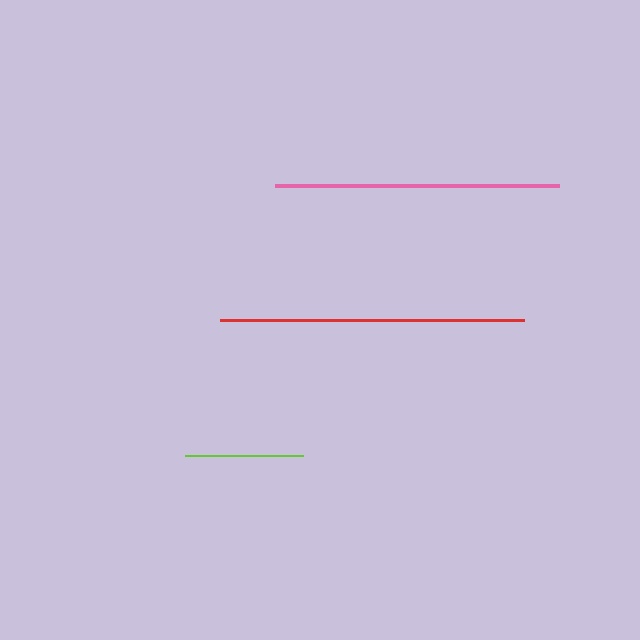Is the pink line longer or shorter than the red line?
The red line is longer than the pink line.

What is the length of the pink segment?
The pink segment is approximately 283 pixels long.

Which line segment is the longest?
The red line is the longest at approximately 304 pixels.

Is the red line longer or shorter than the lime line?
The red line is longer than the lime line.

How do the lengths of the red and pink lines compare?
The red and pink lines are approximately the same length.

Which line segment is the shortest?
The lime line is the shortest at approximately 118 pixels.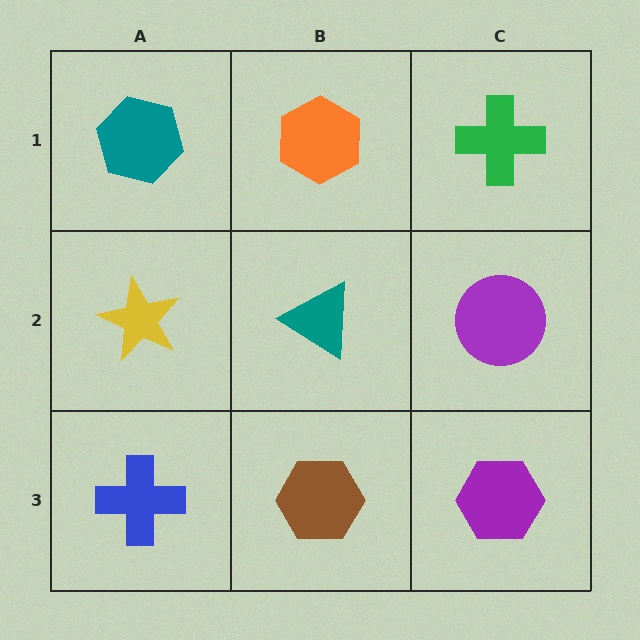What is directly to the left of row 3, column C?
A brown hexagon.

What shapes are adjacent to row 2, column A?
A teal hexagon (row 1, column A), a blue cross (row 3, column A), a teal triangle (row 2, column B).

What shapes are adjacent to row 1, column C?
A purple circle (row 2, column C), an orange hexagon (row 1, column B).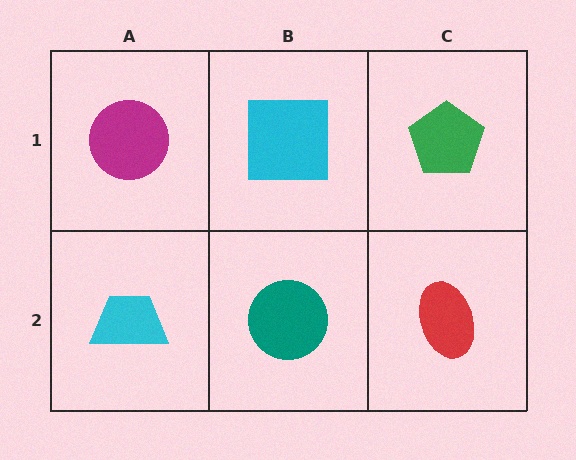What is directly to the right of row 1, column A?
A cyan square.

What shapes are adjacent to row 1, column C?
A red ellipse (row 2, column C), a cyan square (row 1, column B).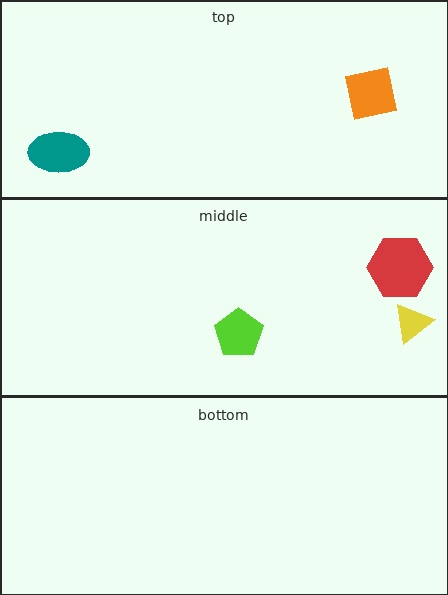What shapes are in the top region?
The orange square, the teal ellipse.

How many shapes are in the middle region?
3.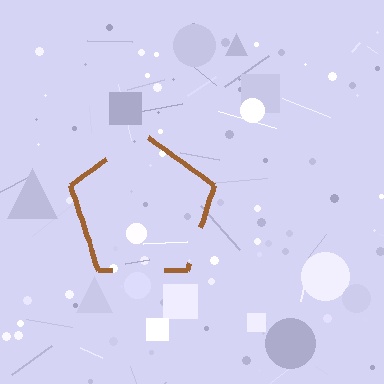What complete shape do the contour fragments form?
The contour fragments form a pentagon.